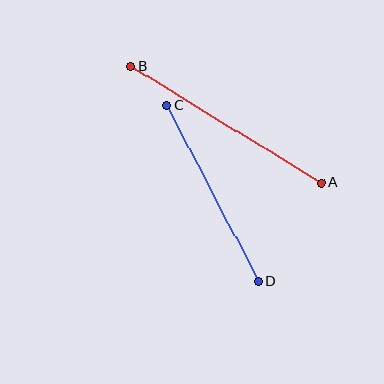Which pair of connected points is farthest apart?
Points A and B are farthest apart.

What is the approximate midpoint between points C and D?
The midpoint is at approximately (213, 194) pixels.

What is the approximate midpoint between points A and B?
The midpoint is at approximately (226, 124) pixels.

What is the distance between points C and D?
The distance is approximately 199 pixels.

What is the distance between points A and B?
The distance is approximately 224 pixels.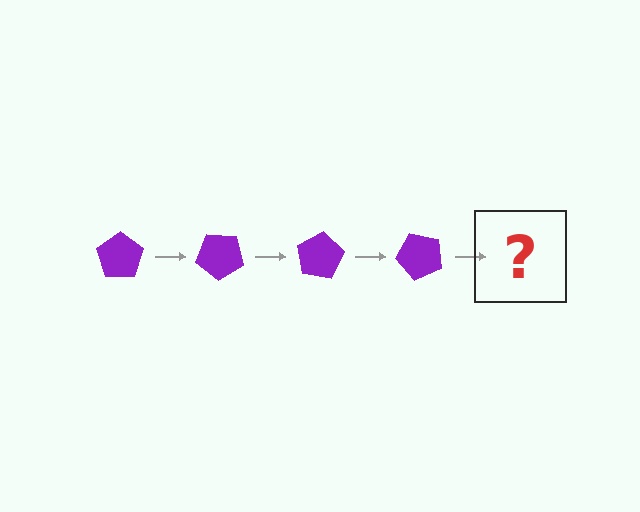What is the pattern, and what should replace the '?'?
The pattern is that the pentagon rotates 40 degrees each step. The '?' should be a purple pentagon rotated 160 degrees.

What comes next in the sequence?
The next element should be a purple pentagon rotated 160 degrees.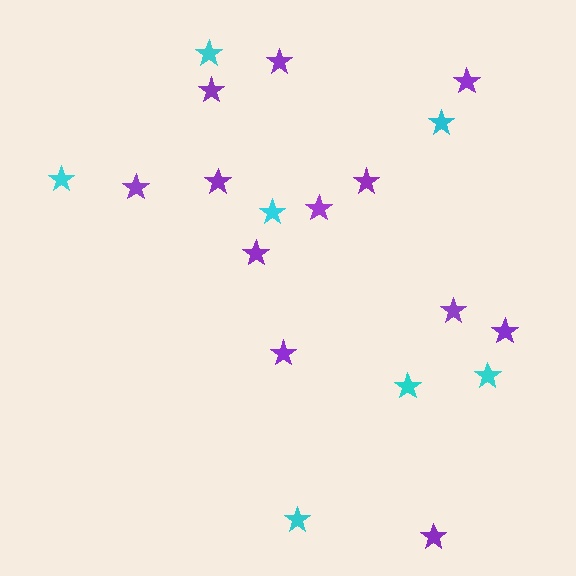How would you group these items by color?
There are 2 groups: one group of purple stars (12) and one group of cyan stars (7).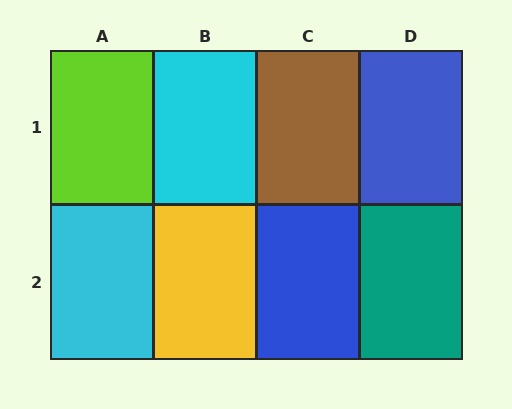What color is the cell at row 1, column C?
Brown.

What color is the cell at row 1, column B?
Cyan.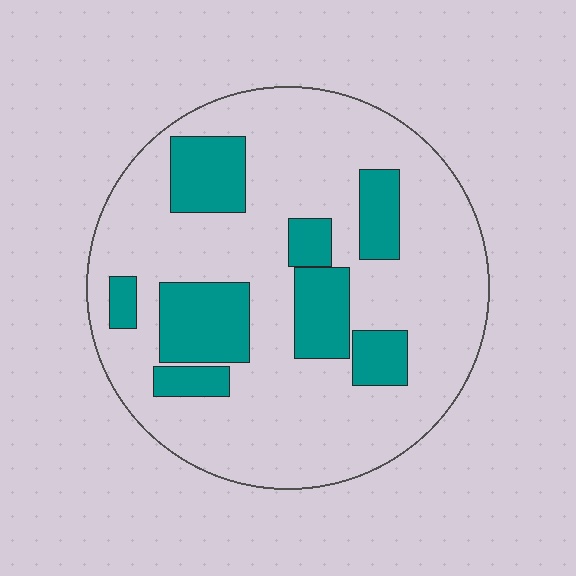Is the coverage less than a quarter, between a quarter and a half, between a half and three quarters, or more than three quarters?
Less than a quarter.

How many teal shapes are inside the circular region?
8.